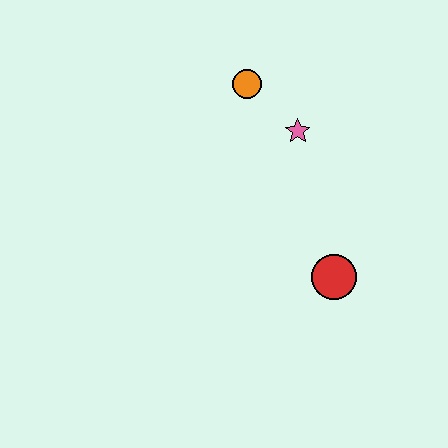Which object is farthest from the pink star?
The red circle is farthest from the pink star.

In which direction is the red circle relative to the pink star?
The red circle is below the pink star.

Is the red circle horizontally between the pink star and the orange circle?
No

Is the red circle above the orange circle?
No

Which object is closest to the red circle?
The pink star is closest to the red circle.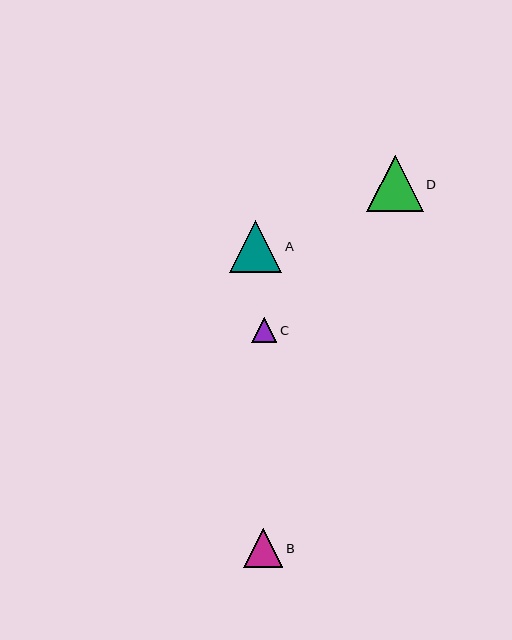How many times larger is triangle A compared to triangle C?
Triangle A is approximately 2.1 times the size of triangle C.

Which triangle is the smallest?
Triangle C is the smallest with a size of approximately 25 pixels.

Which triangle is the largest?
Triangle D is the largest with a size of approximately 56 pixels.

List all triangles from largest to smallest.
From largest to smallest: D, A, B, C.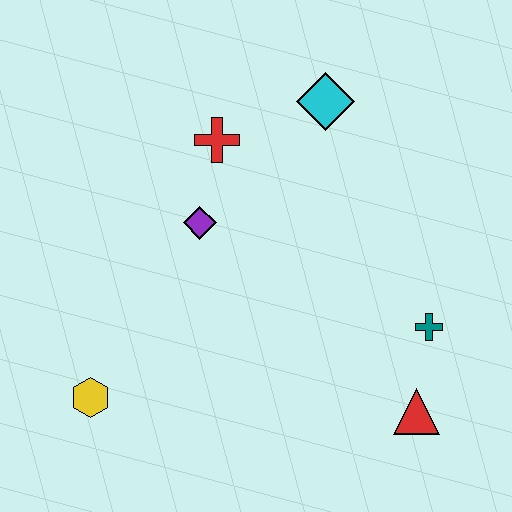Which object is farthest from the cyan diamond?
The yellow hexagon is farthest from the cyan diamond.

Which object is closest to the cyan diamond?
The red cross is closest to the cyan diamond.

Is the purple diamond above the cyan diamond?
No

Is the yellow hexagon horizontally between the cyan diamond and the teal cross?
No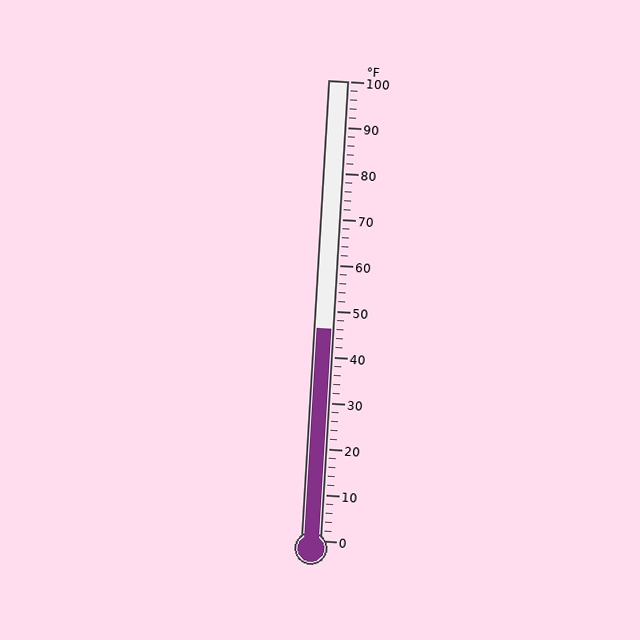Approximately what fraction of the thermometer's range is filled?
The thermometer is filled to approximately 45% of its range.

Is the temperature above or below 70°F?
The temperature is below 70°F.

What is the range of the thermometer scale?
The thermometer scale ranges from 0°F to 100°F.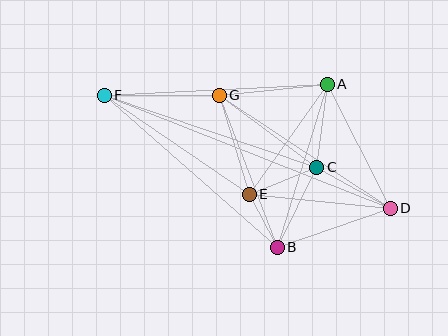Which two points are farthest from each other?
Points D and F are farthest from each other.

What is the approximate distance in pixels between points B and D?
The distance between B and D is approximately 119 pixels.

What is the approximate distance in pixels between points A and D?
The distance between A and D is approximately 139 pixels.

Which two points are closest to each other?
Points B and E are closest to each other.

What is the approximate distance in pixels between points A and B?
The distance between A and B is approximately 171 pixels.